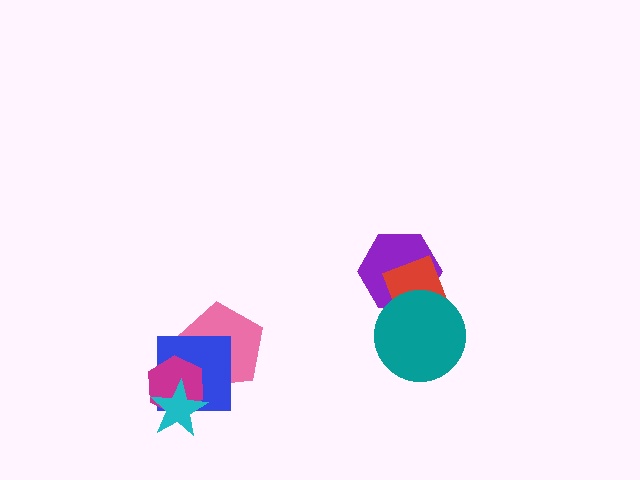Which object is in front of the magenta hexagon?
The cyan star is in front of the magenta hexagon.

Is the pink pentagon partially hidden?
Yes, it is partially covered by another shape.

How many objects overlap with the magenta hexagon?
3 objects overlap with the magenta hexagon.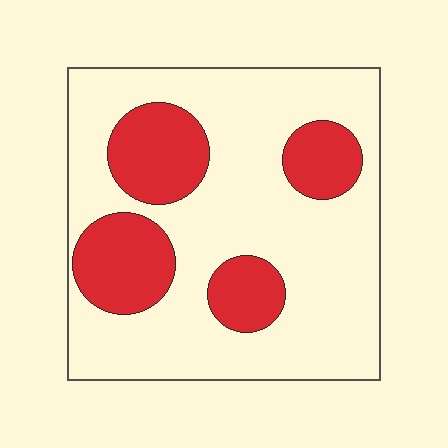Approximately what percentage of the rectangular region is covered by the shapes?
Approximately 25%.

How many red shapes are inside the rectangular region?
4.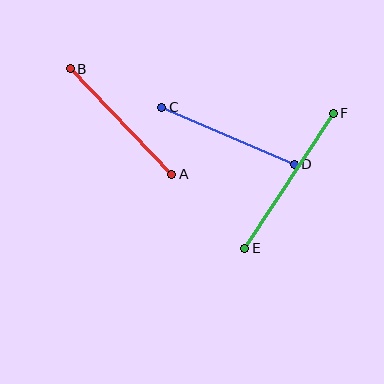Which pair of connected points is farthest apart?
Points E and F are farthest apart.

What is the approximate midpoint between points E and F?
The midpoint is at approximately (289, 181) pixels.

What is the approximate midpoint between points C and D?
The midpoint is at approximately (228, 136) pixels.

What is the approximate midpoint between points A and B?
The midpoint is at approximately (121, 122) pixels.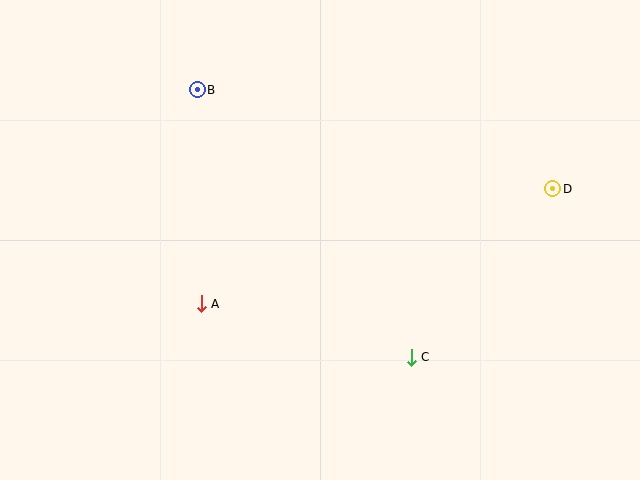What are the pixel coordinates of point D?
Point D is at (553, 189).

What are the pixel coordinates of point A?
Point A is at (201, 304).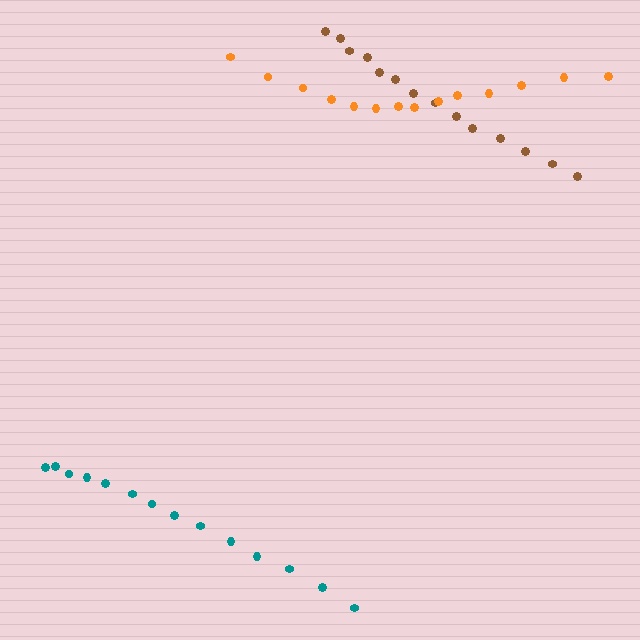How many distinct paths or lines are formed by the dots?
There are 3 distinct paths.